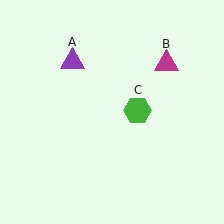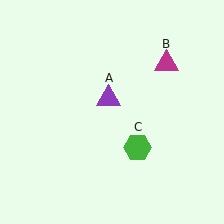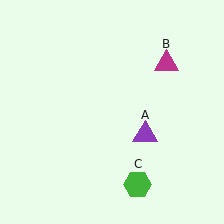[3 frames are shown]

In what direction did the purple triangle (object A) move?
The purple triangle (object A) moved down and to the right.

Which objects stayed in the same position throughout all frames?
Magenta triangle (object B) remained stationary.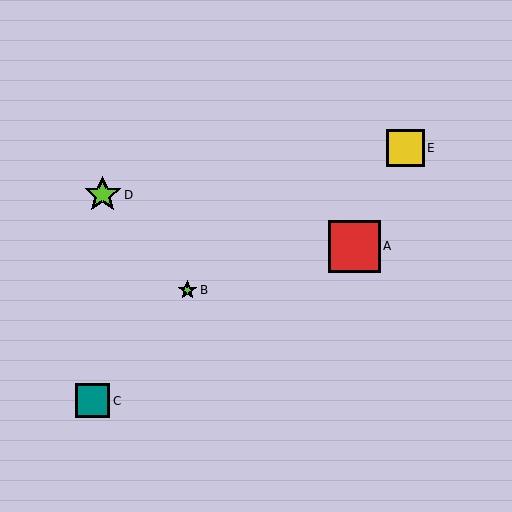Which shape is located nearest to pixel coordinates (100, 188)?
The lime star (labeled D) at (103, 195) is nearest to that location.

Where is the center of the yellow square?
The center of the yellow square is at (405, 148).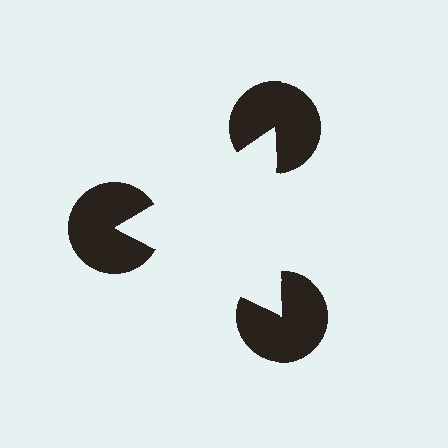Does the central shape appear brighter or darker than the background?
It typically appears slightly brighter than the background, even though no actual brightness change is drawn.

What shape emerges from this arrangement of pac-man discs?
An illusory triangle — its edges are inferred from the aligned wedge cuts in the pac-man discs, not physically drawn.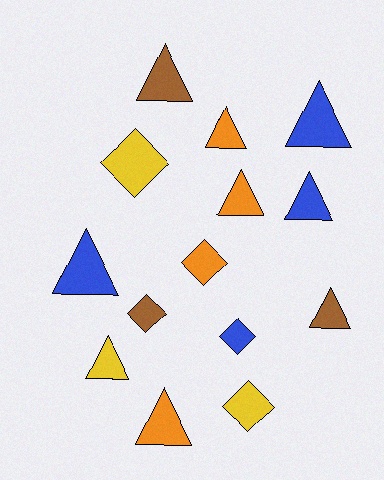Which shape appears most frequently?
Triangle, with 9 objects.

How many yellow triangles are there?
There is 1 yellow triangle.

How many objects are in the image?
There are 14 objects.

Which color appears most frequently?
Orange, with 4 objects.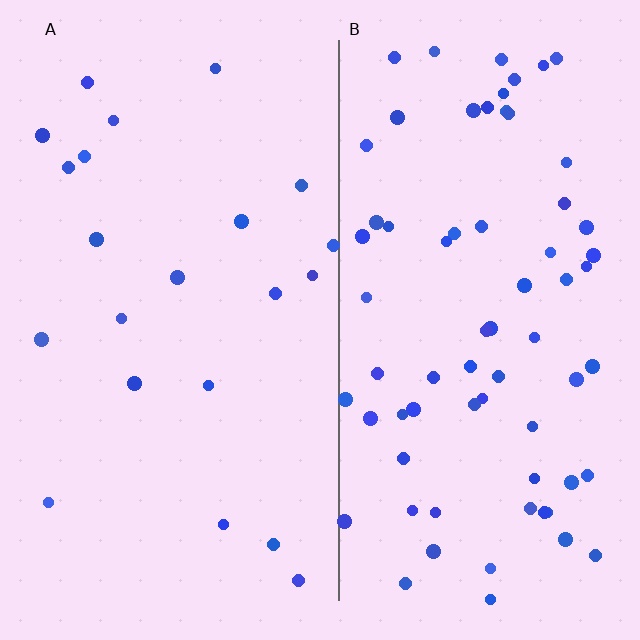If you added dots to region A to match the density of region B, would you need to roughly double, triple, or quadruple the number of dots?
Approximately triple.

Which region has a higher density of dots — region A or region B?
B (the right).